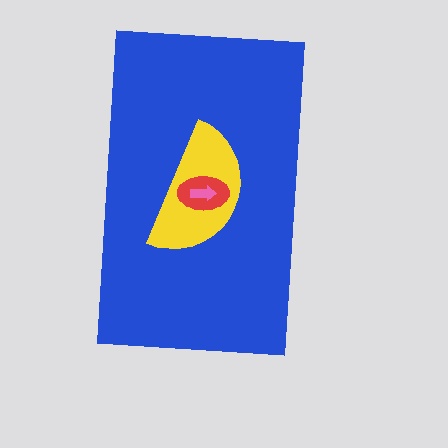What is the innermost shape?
The pink arrow.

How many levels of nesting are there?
4.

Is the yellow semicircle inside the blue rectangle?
Yes.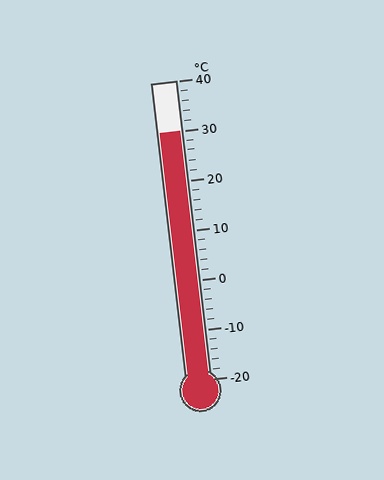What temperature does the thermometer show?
The thermometer shows approximately 30°C.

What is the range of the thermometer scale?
The thermometer scale ranges from -20°C to 40°C.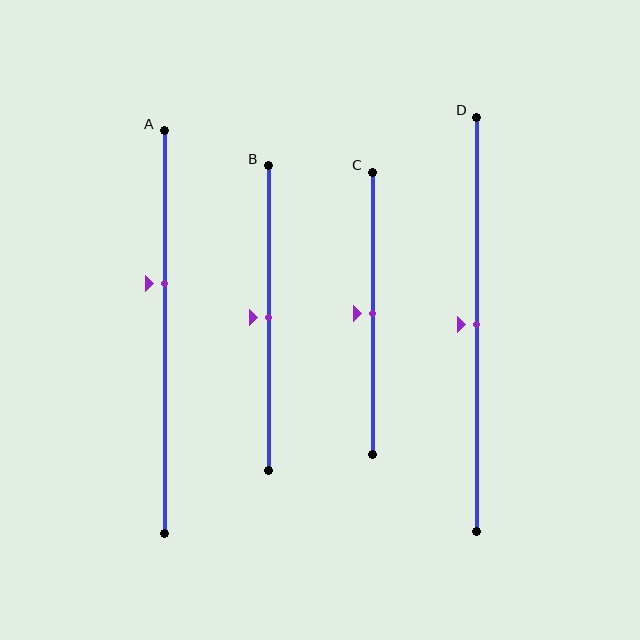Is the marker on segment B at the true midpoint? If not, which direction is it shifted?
Yes, the marker on segment B is at the true midpoint.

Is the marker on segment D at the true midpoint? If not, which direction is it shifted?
Yes, the marker on segment D is at the true midpoint.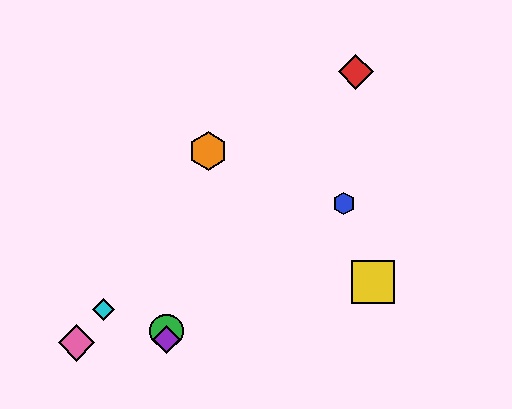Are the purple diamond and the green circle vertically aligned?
Yes, both are at x≈166.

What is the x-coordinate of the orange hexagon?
The orange hexagon is at x≈208.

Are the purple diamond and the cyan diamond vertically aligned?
No, the purple diamond is at x≈166 and the cyan diamond is at x≈103.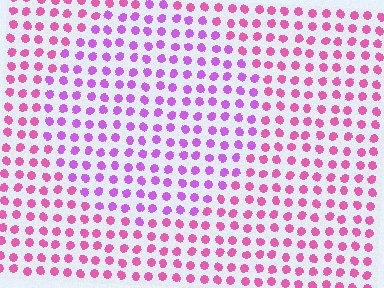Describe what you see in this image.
The image is filled with small pink elements in a uniform arrangement. A circle-shaped region is visible where the elements are tinted to a slightly different hue, forming a subtle color boundary.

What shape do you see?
I see a circle.